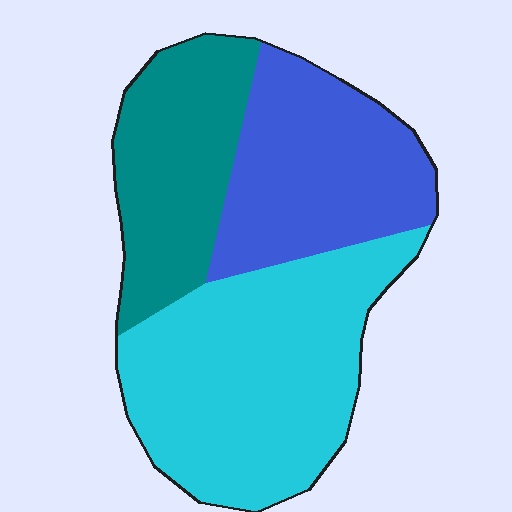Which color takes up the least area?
Teal, at roughly 25%.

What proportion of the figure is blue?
Blue covers around 30% of the figure.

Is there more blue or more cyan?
Cyan.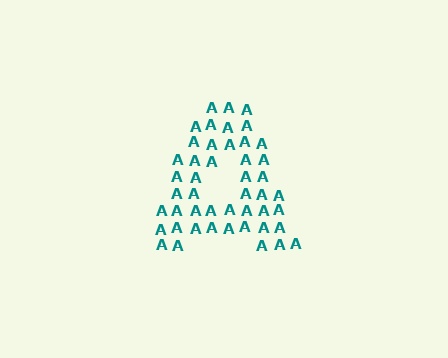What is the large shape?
The large shape is the letter A.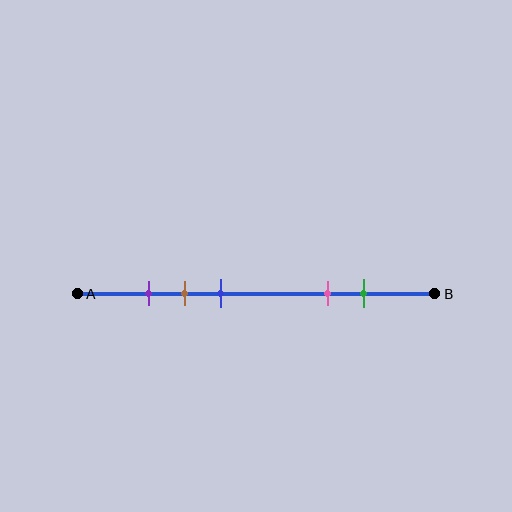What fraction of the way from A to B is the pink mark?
The pink mark is approximately 70% (0.7) of the way from A to B.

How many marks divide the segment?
There are 5 marks dividing the segment.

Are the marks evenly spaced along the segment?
No, the marks are not evenly spaced.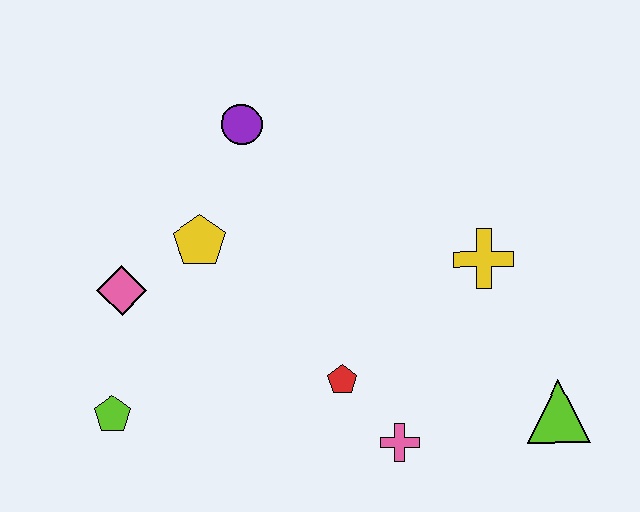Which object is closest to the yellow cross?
The lime triangle is closest to the yellow cross.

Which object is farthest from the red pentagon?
The purple circle is farthest from the red pentagon.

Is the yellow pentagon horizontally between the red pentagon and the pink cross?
No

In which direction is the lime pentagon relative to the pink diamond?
The lime pentagon is below the pink diamond.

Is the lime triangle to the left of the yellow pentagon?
No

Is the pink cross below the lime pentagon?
Yes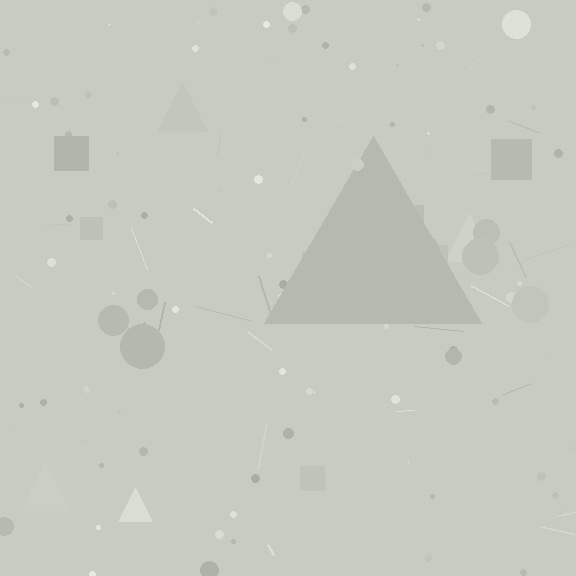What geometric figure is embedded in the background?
A triangle is embedded in the background.